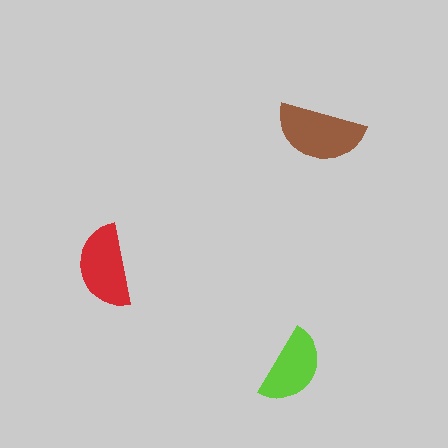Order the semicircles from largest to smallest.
the brown one, the red one, the lime one.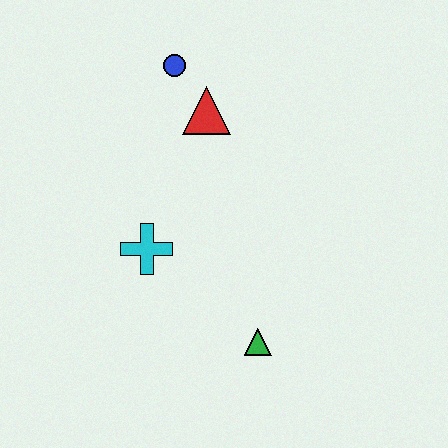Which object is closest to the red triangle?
The blue circle is closest to the red triangle.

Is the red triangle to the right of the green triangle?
No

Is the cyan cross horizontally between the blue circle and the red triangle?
No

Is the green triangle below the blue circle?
Yes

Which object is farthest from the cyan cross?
The blue circle is farthest from the cyan cross.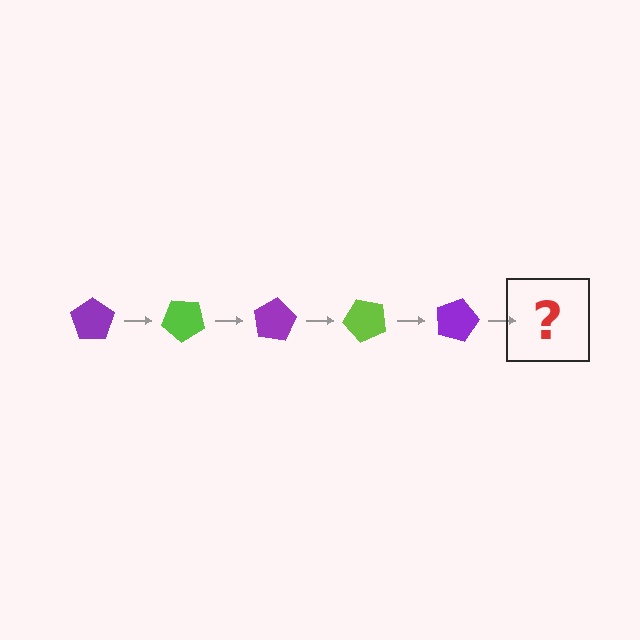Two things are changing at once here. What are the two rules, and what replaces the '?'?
The two rules are that it rotates 40 degrees each step and the color cycles through purple and lime. The '?' should be a lime pentagon, rotated 200 degrees from the start.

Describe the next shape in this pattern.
It should be a lime pentagon, rotated 200 degrees from the start.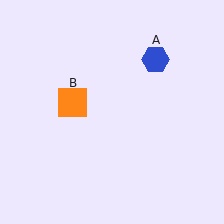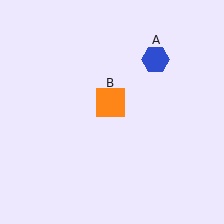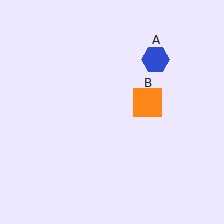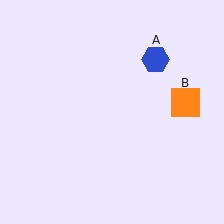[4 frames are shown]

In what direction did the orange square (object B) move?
The orange square (object B) moved right.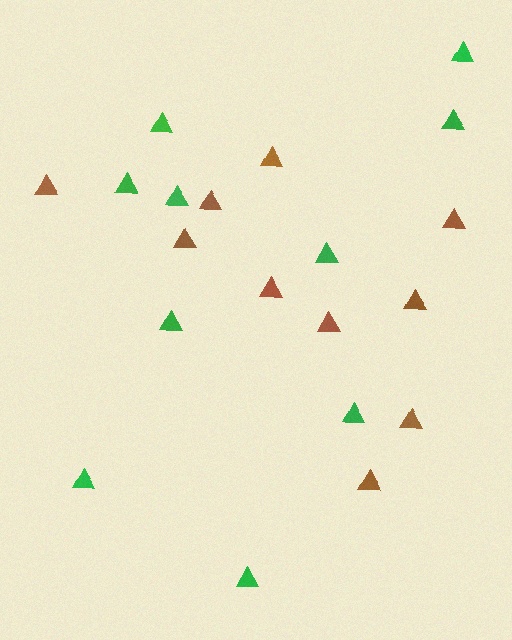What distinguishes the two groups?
There are 2 groups: one group of brown triangles (10) and one group of green triangles (10).